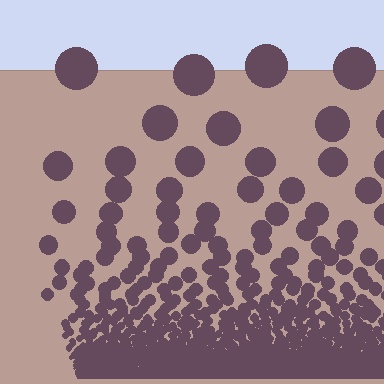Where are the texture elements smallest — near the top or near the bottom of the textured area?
Near the bottom.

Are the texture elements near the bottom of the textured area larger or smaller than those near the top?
Smaller. The gradient is inverted — elements near the bottom are smaller and denser.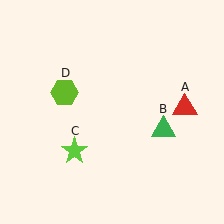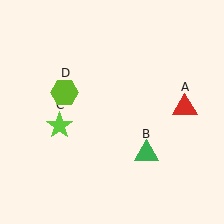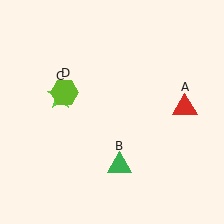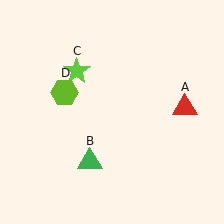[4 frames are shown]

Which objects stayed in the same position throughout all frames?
Red triangle (object A) and lime hexagon (object D) remained stationary.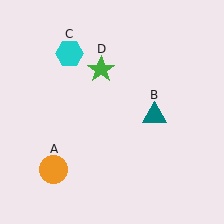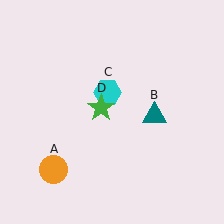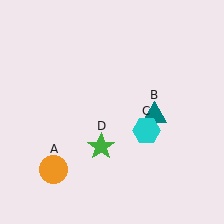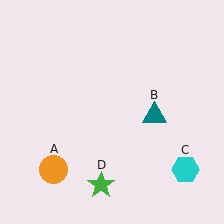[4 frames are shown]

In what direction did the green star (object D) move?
The green star (object D) moved down.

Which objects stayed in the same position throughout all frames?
Orange circle (object A) and teal triangle (object B) remained stationary.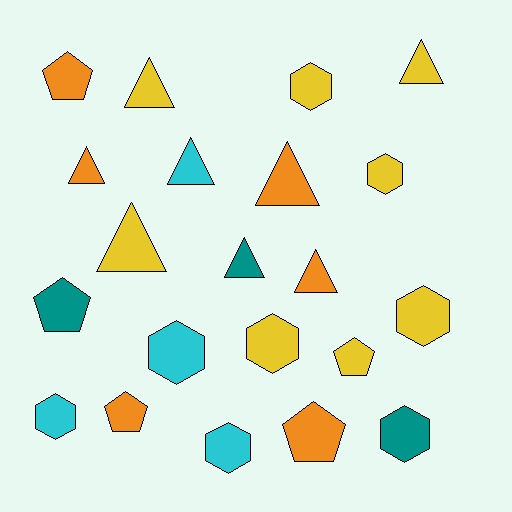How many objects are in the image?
There are 21 objects.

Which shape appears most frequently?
Triangle, with 8 objects.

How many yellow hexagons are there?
There are 4 yellow hexagons.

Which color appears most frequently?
Yellow, with 8 objects.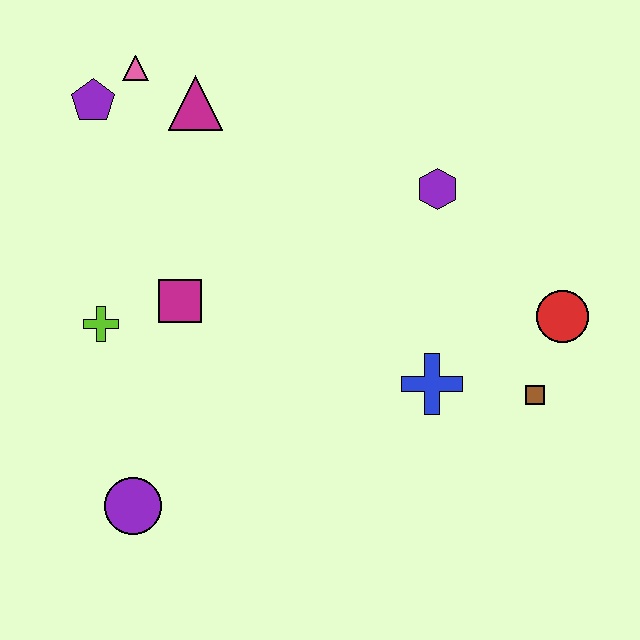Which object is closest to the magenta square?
The lime cross is closest to the magenta square.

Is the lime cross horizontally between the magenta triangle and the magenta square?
No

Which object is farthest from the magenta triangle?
The brown square is farthest from the magenta triangle.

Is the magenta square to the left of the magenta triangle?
Yes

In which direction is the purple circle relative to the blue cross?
The purple circle is to the left of the blue cross.